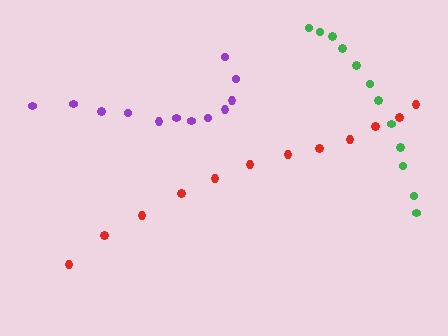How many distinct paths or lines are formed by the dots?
There are 3 distinct paths.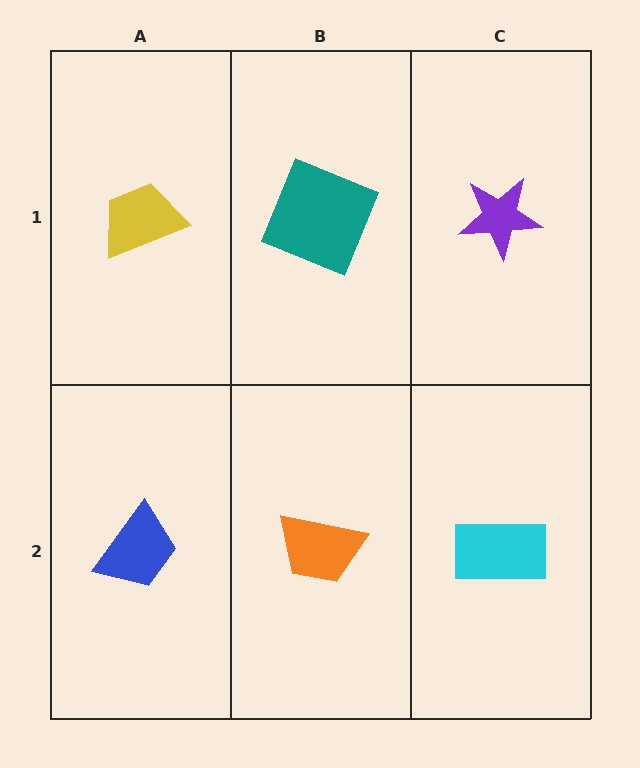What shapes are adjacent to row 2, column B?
A teal square (row 1, column B), a blue trapezoid (row 2, column A), a cyan rectangle (row 2, column C).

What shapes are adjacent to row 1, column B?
An orange trapezoid (row 2, column B), a yellow trapezoid (row 1, column A), a purple star (row 1, column C).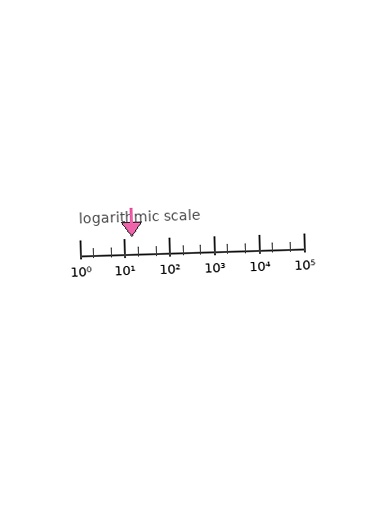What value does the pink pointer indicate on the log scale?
The pointer indicates approximately 15.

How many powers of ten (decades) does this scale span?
The scale spans 5 decades, from 1 to 100000.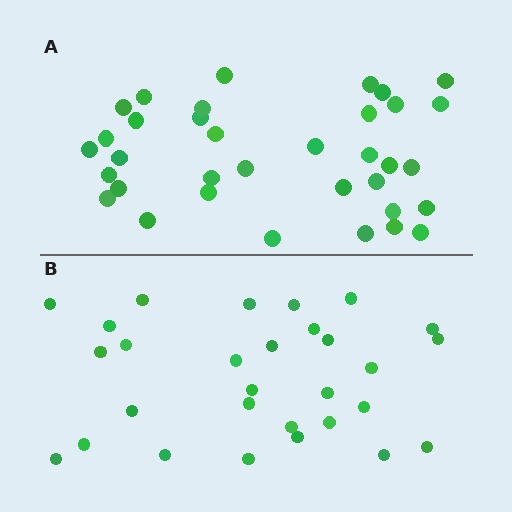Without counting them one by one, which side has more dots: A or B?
Region A (the top region) has more dots.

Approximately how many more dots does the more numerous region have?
Region A has about 6 more dots than region B.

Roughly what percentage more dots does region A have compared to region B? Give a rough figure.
About 20% more.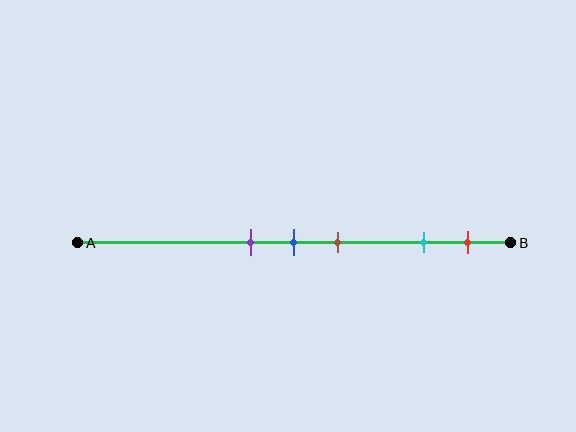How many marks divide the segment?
There are 5 marks dividing the segment.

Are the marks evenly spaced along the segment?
No, the marks are not evenly spaced.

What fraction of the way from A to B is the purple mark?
The purple mark is approximately 40% (0.4) of the way from A to B.